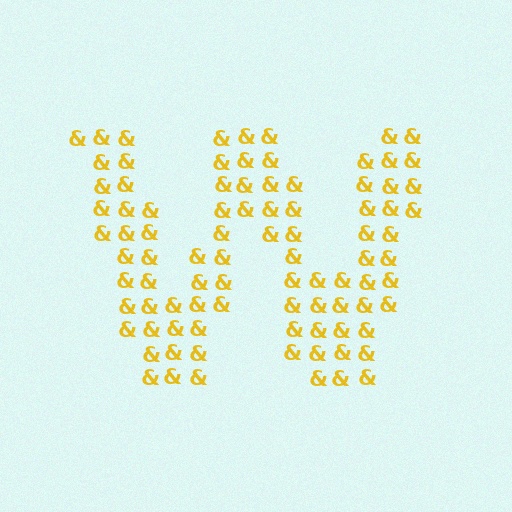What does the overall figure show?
The overall figure shows the letter W.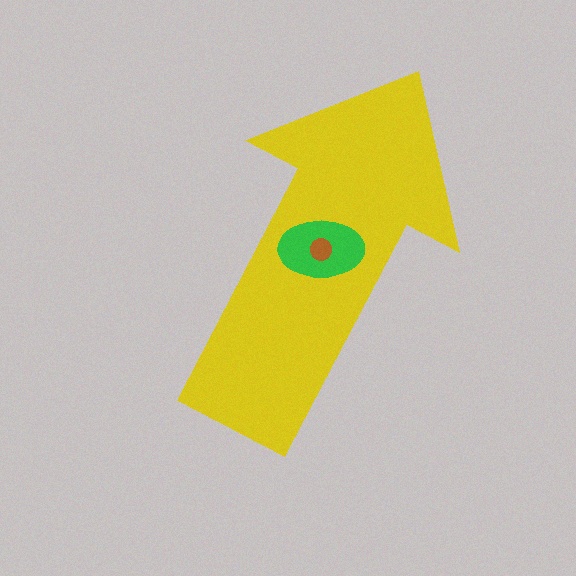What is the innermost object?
The brown circle.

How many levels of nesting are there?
3.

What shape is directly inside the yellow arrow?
The green ellipse.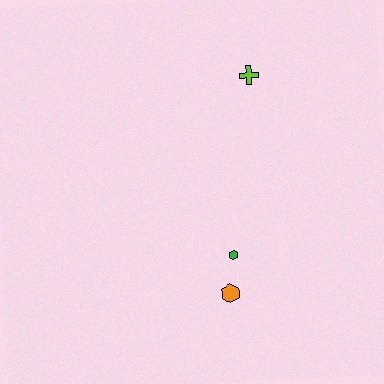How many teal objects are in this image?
There are no teal objects.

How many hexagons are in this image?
There are 2 hexagons.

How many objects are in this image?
There are 3 objects.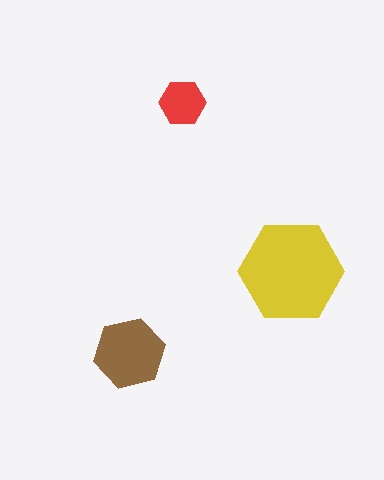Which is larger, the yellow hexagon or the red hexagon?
The yellow one.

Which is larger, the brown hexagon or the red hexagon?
The brown one.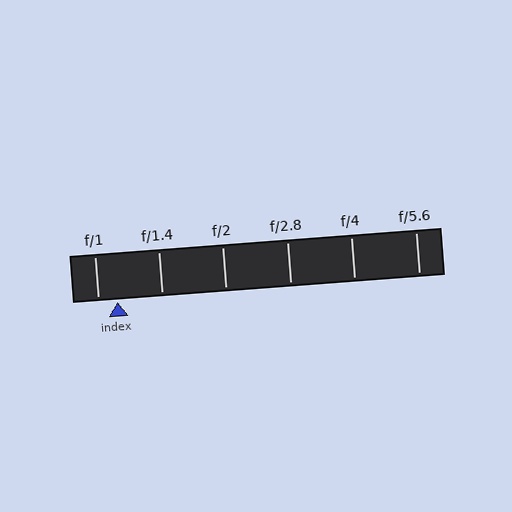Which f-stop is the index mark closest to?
The index mark is closest to f/1.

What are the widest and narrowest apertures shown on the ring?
The widest aperture shown is f/1 and the narrowest is f/5.6.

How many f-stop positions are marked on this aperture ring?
There are 6 f-stop positions marked.